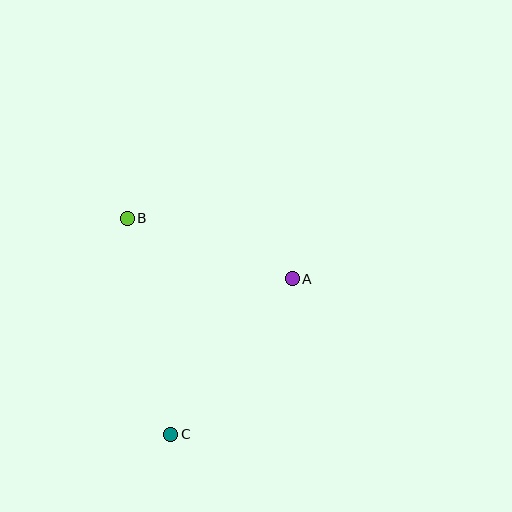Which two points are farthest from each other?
Points B and C are farthest from each other.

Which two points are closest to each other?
Points A and B are closest to each other.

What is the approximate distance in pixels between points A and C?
The distance between A and C is approximately 197 pixels.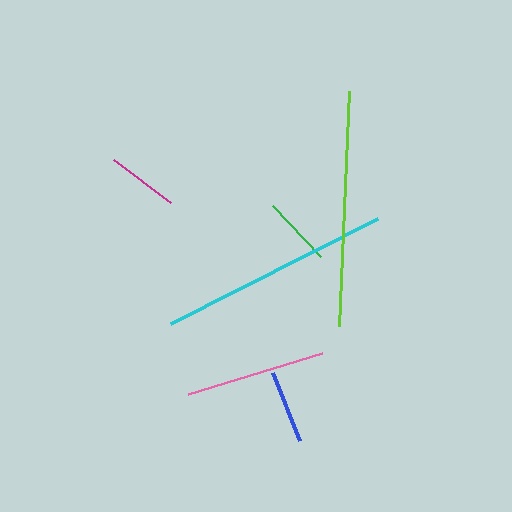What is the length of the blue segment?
The blue segment is approximately 74 pixels long.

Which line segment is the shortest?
The green line is the shortest at approximately 70 pixels.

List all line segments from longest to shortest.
From longest to shortest: lime, cyan, pink, blue, magenta, green.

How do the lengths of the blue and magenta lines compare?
The blue and magenta lines are approximately the same length.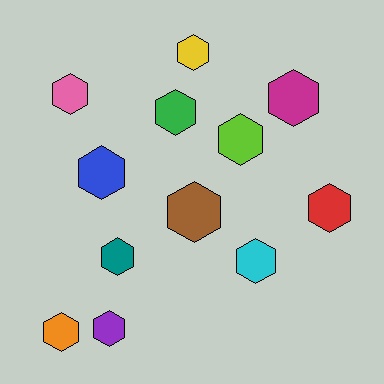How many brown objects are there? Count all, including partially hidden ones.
There is 1 brown object.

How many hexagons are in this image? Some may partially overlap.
There are 12 hexagons.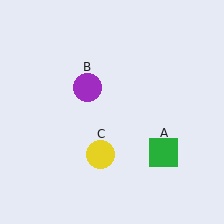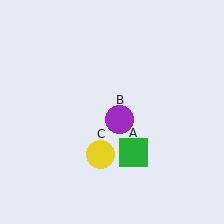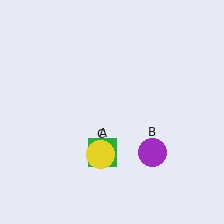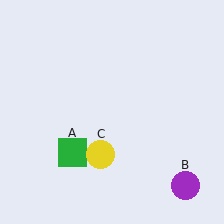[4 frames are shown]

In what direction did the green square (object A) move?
The green square (object A) moved left.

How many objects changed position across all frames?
2 objects changed position: green square (object A), purple circle (object B).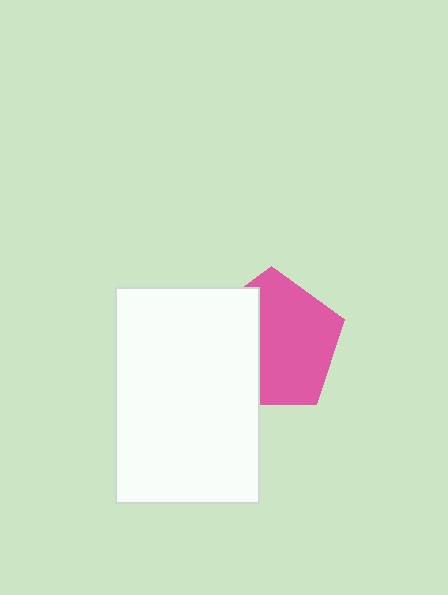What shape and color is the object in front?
The object in front is a white rectangle.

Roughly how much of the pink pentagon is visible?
About half of it is visible (roughly 63%).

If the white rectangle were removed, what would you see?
You would see the complete pink pentagon.